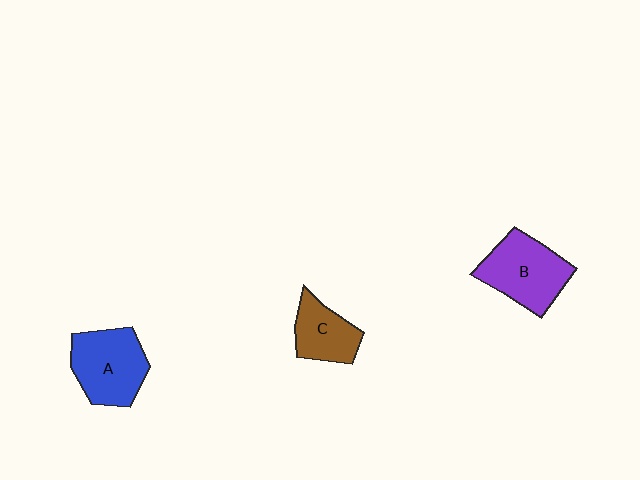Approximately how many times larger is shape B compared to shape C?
Approximately 1.5 times.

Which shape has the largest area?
Shape B (purple).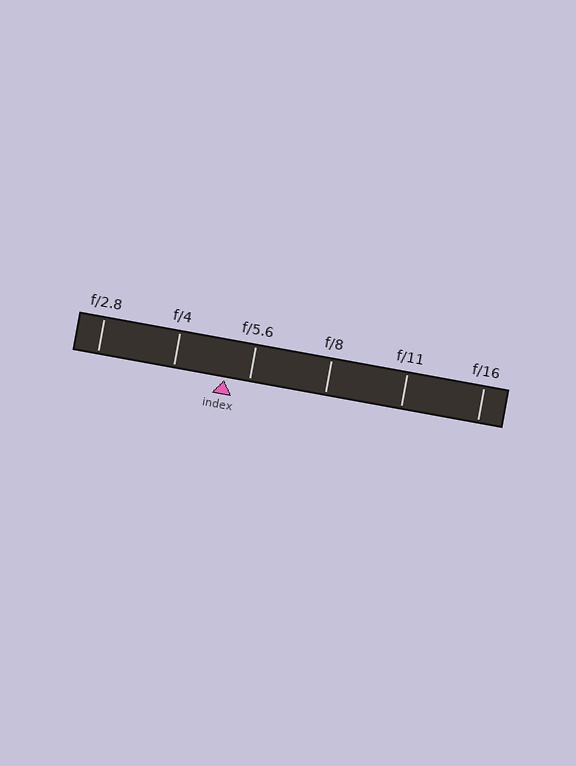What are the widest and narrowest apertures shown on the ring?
The widest aperture shown is f/2.8 and the narrowest is f/16.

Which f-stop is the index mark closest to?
The index mark is closest to f/5.6.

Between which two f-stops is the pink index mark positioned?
The index mark is between f/4 and f/5.6.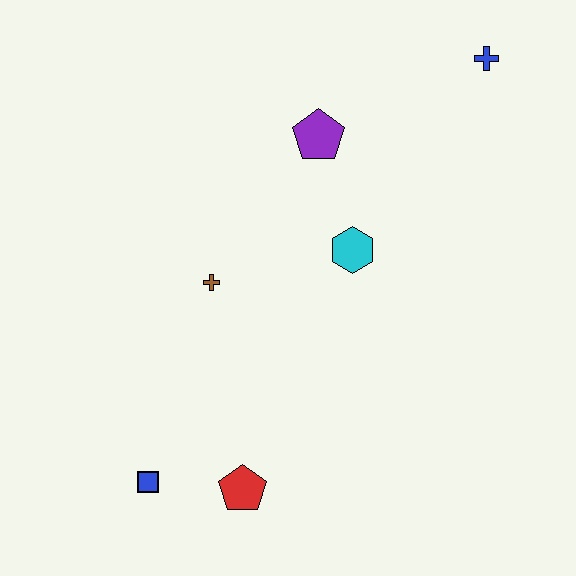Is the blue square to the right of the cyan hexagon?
No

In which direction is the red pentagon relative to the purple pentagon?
The red pentagon is below the purple pentagon.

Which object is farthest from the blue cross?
The blue square is farthest from the blue cross.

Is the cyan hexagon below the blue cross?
Yes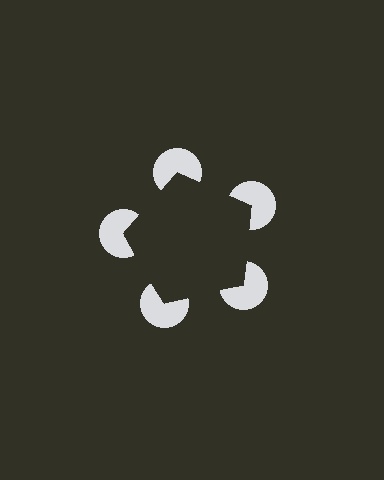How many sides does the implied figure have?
5 sides.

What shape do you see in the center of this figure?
An illusory pentagon — its edges are inferred from the aligned wedge cuts in the pac-man discs, not physically drawn.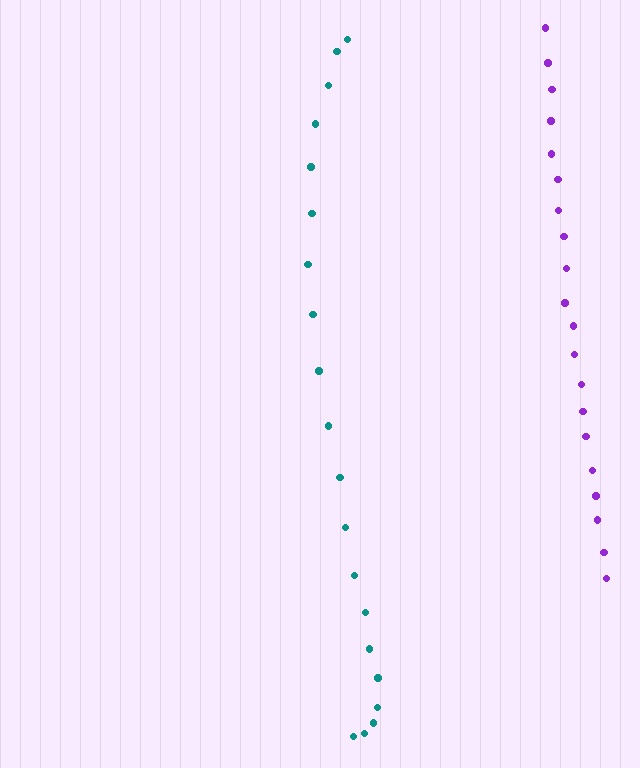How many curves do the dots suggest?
There are 2 distinct paths.